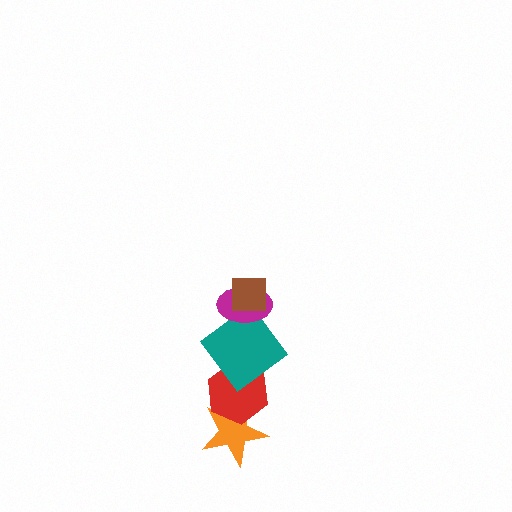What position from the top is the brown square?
The brown square is 1st from the top.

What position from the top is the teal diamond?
The teal diamond is 3rd from the top.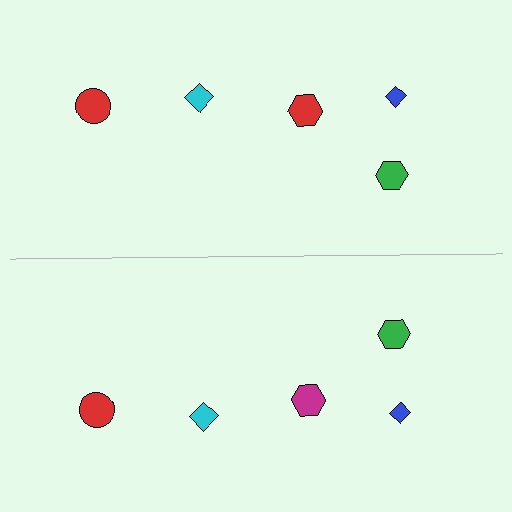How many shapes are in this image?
There are 10 shapes in this image.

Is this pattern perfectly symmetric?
No, the pattern is not perfectly symmetric. The magenta hexagon on the bottom side breaks the symmetry — its mirror counterpart is red.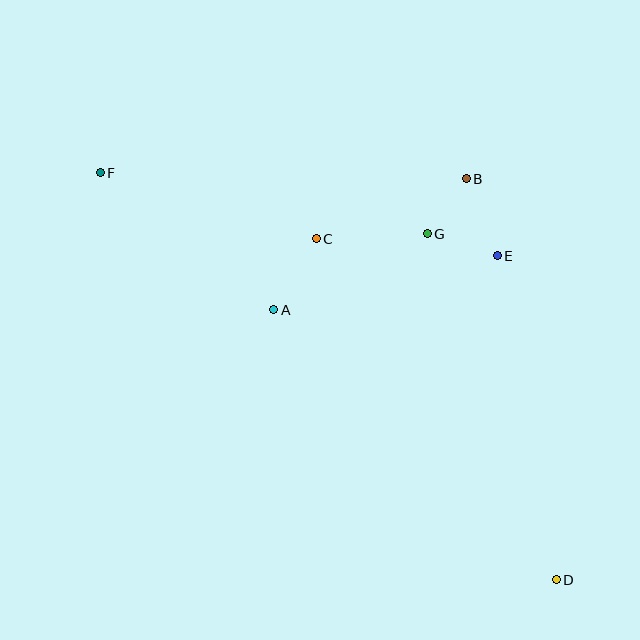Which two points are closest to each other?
Points B and G are closest to each other.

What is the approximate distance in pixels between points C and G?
The distance between C and G is approximately 111 pixels.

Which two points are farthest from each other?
Points D and F are farthest from each other.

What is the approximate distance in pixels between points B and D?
The distance between B and D is approximately 411 pixels.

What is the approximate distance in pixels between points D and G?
The distance between D and G is approximately 369 pixels.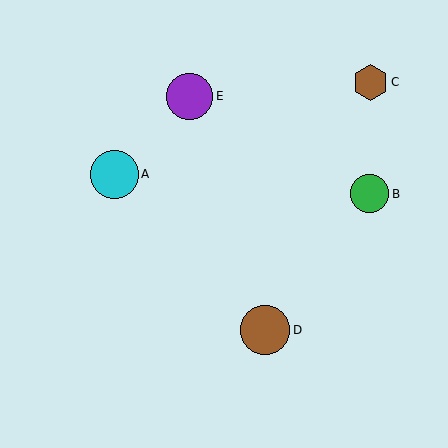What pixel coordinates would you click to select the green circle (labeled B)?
Click at (370, 194) to select the green circle B.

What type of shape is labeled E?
Shape E is a purple circle.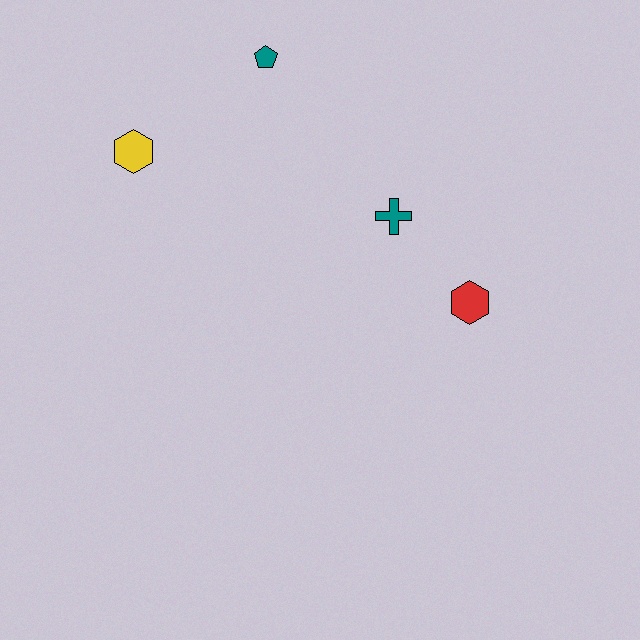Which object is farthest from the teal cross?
The yellow hexagon is farthest from the teal cross.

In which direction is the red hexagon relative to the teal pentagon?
The red hexagon is below the teal pentagon.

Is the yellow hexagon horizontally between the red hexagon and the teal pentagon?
No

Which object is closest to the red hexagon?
The teal cross is closest to the red hexagon.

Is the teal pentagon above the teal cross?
Yes